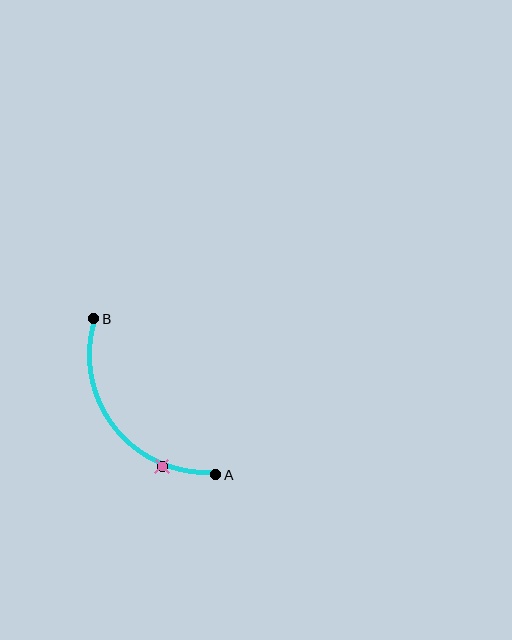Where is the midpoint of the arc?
The arc midpoint is the point on the curve farthest from the straight line joining A and B. It sits below and to the left of that line.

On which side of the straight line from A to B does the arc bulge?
The arc bulges below and to the left of the straight line connecting A and B.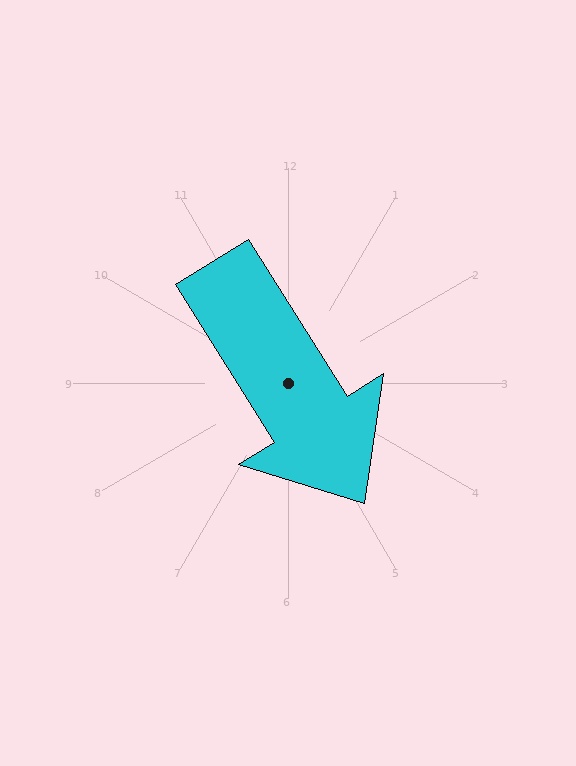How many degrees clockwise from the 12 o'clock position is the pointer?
Approximately 148 degrees.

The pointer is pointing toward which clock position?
Roughly 5 o'clock.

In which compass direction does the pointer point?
Southeast.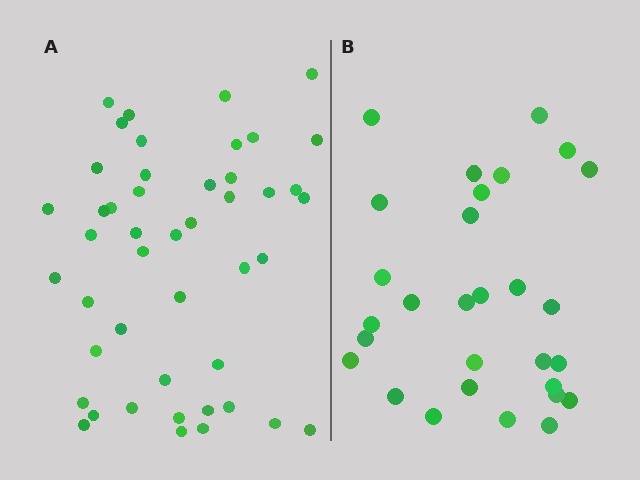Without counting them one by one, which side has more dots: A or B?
Region A (the left region) has more dots.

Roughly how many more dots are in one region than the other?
Region A has approximately 15 more dots than region B.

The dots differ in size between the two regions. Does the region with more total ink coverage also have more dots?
No. Region B has more total ink coverage because its dots are larger, but region A actually contains more individual dots. Total area can be misleading — the number of items is what matters here.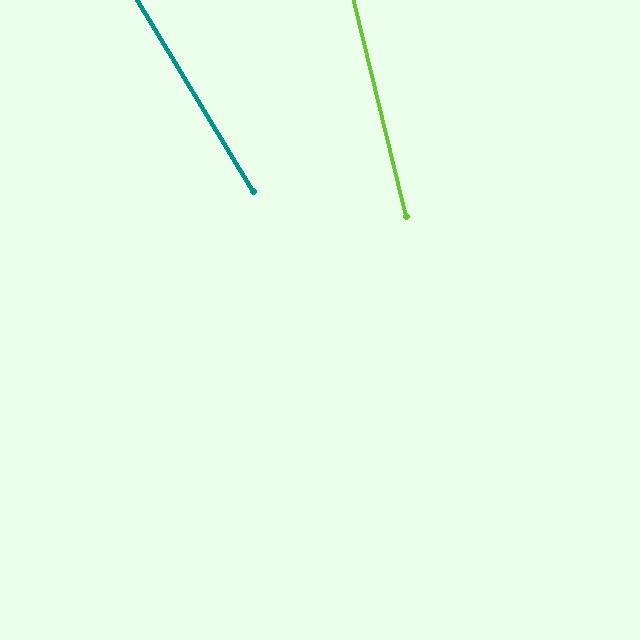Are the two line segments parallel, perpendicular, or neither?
Neither parallel nor perpendicular — they differ by about 18°.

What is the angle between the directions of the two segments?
Approximately 18 degrees.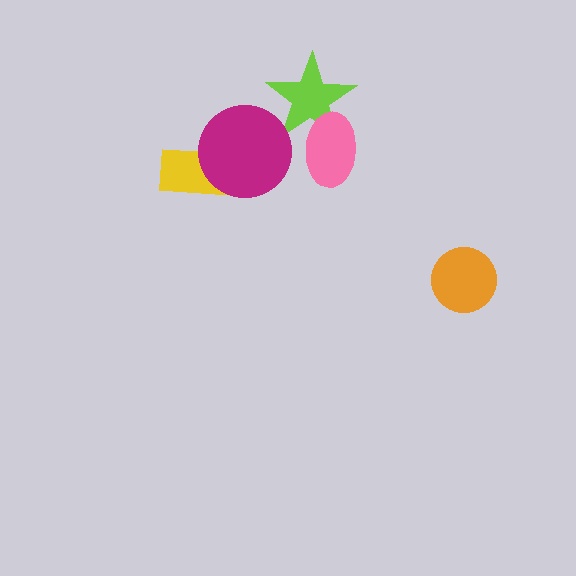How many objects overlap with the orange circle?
0 objects overlap with the orange circle.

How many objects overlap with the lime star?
2 objects overlap with the lime star.